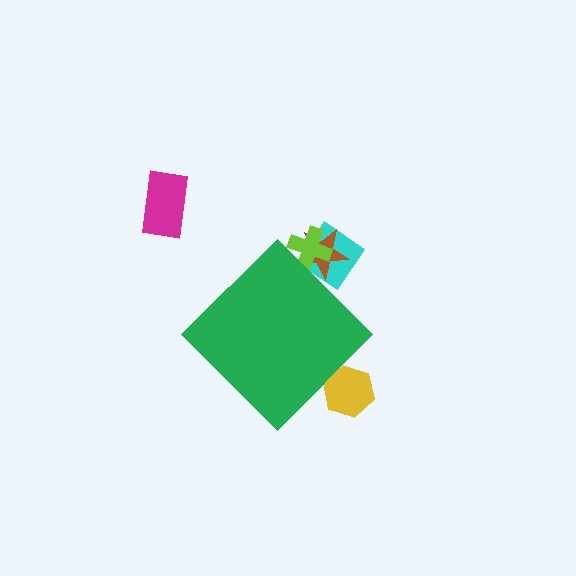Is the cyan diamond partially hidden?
Yes, the cyan diamond is partially hidden behind the green diamond.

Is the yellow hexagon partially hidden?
Yes, the yellow hexagon is partially hidden behind the green diamond.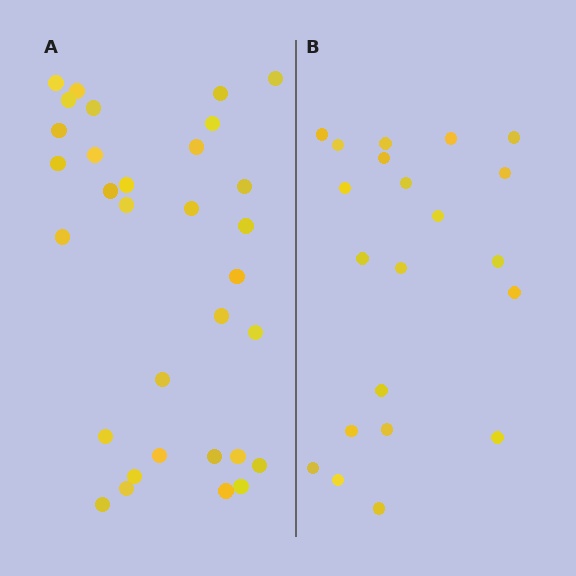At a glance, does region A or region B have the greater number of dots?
Region A (the left region) has more dots.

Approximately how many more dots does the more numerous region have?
Region A has roughly 12 or so more dots than region B.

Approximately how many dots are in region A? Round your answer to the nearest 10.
About 30 dots. (The exact count is 32, which rounds to 30.)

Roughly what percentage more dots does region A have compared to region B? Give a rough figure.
About 50% more.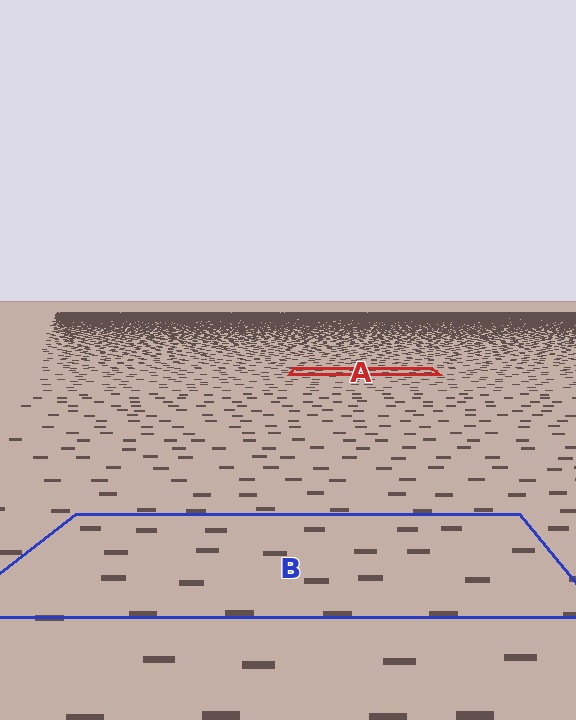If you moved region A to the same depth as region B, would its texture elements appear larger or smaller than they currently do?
They would appear larger. At a closer depth, the same texture elements are projected at a bigger on-screen size.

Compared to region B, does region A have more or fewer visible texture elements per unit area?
Region A has more texture elements per unit area — they are packed more densely because it is farther away.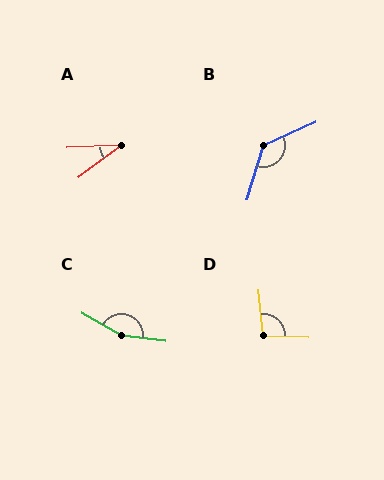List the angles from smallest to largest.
A (34°), D (98°), B (131°), C (157°).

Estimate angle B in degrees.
Approximately 131 degrees.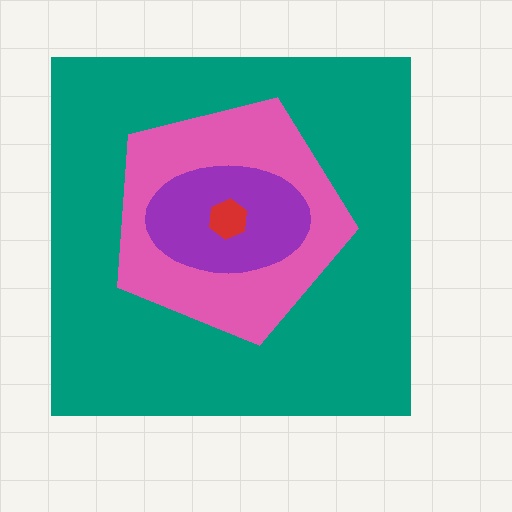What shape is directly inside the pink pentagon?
The purple ellipse.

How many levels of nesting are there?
4.